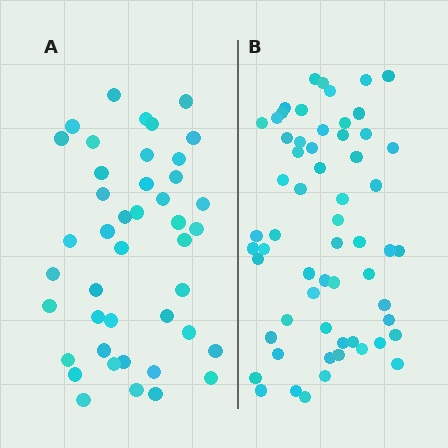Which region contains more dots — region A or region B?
Region B (the right region) has more dots.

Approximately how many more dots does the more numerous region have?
Region B has approximately 15 more dots than region A.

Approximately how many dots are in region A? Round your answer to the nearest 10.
About 40 dots. (The exact count is 43, which rounds to 40.)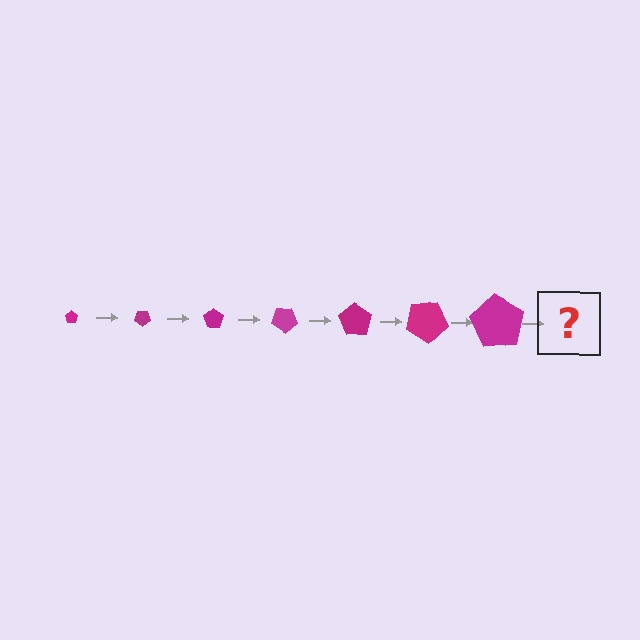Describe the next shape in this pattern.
It should be a pentagon, larger than the previous one and rotated 245 degrees from the start.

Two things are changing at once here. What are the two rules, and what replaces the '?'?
The two rules are that the pentagon grows larger each step and it rotates 35 degrees each step. The '?' should be a pentagon, larger than the previous one and rotated 245 degrees from the start.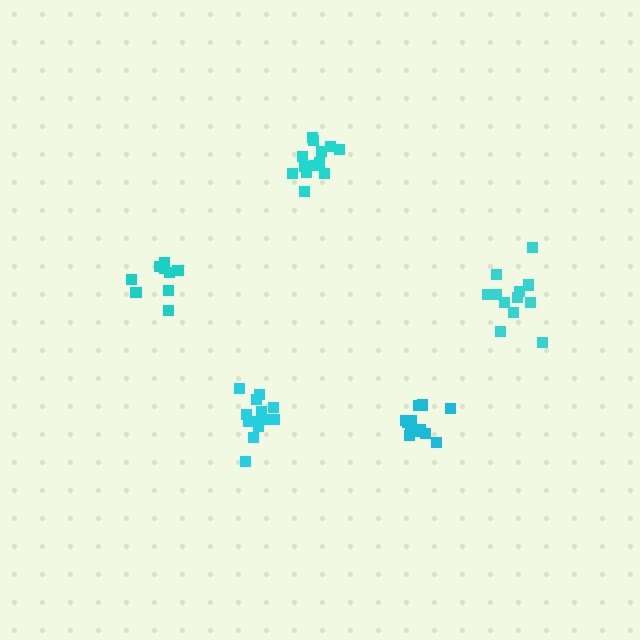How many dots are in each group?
Group 1: 9 dots, Group 2: 13 dots, Group 3: 13 dots, Group 4: 13 dots, Group 5: 12 dots (60 total).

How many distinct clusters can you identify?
There are 5 distinct clusters.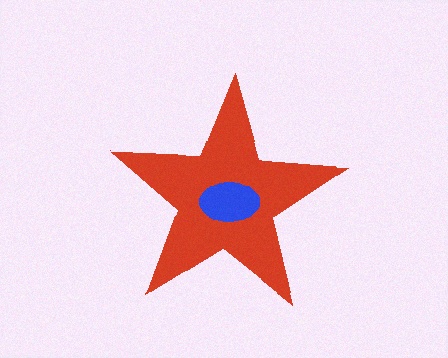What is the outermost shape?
The red star.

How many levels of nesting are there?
2.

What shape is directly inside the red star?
The blue ellipse.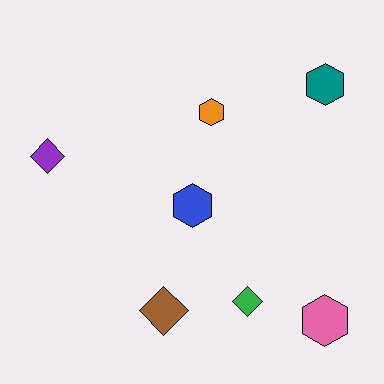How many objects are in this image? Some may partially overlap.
There are 7 objects.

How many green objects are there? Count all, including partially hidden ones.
There is 1 green object.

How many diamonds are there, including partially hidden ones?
There are 3 diamonds.